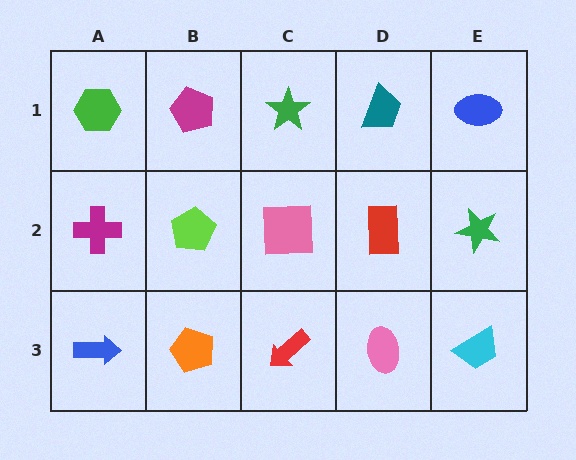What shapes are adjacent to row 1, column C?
A pink square (row 2, column C), a magenta pentagon (row 1, column B), a teal trapezoid (row 1, column D).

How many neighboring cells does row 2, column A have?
3.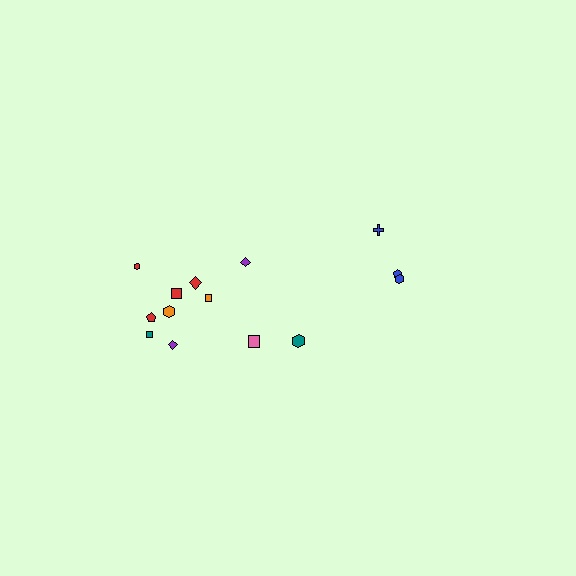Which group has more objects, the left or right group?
The left group.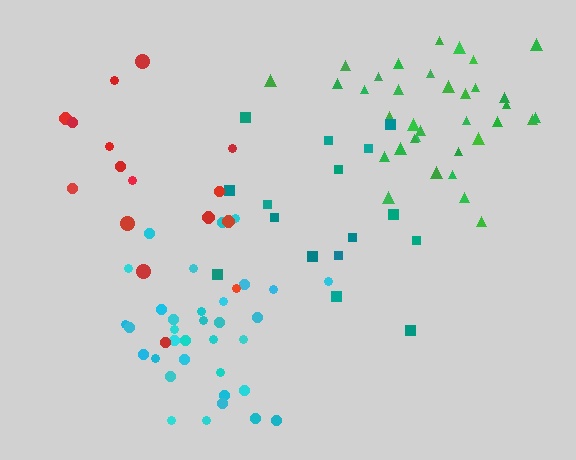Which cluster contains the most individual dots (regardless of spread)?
Green (35).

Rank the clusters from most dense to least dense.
green, cyan, teal, red.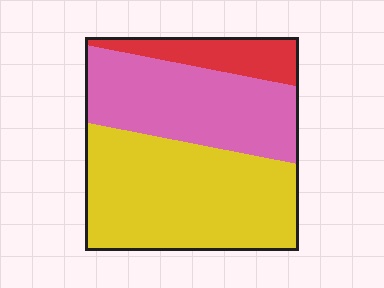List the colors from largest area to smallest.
From largest to smallest: yellow, pink, red.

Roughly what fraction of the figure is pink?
Pink takes up between a quarter and a half of the figure.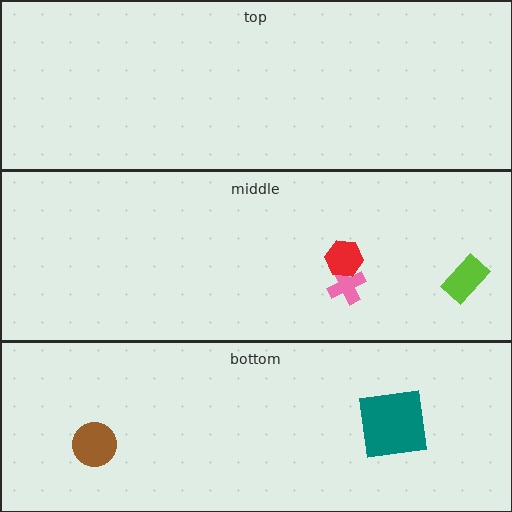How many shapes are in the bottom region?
2.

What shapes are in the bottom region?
The teal square, the brown circle.